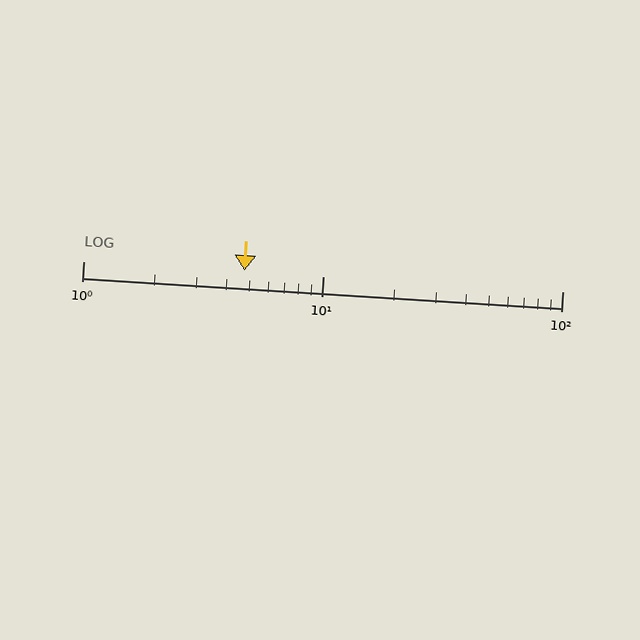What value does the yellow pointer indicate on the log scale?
The pointer indicates approximately 4.7.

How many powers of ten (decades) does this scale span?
The scale spans 2 decades, from 1 to 100.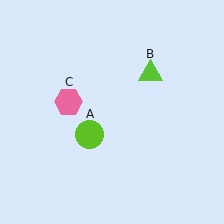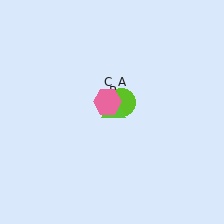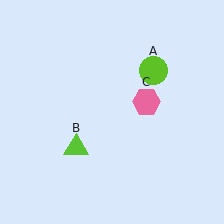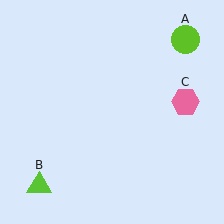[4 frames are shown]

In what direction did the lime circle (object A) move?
The lime circle (object A) moved up and to the right.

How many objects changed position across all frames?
3 objects changed position: lime circle (object A), lime triangle (object B), pink hexagon (object C).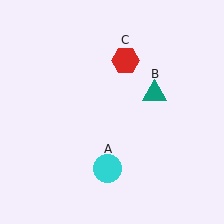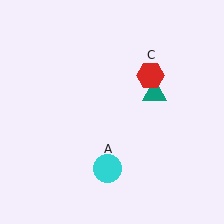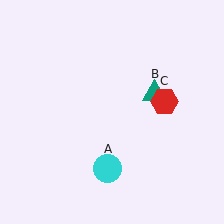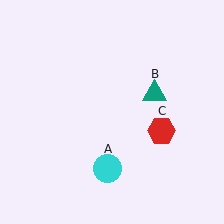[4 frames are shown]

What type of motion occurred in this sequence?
The red hexagon (object C) rotated clockwise around the center of the scene.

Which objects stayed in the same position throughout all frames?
Cyan circle (object A) and teal triangle (object B) remained stationary.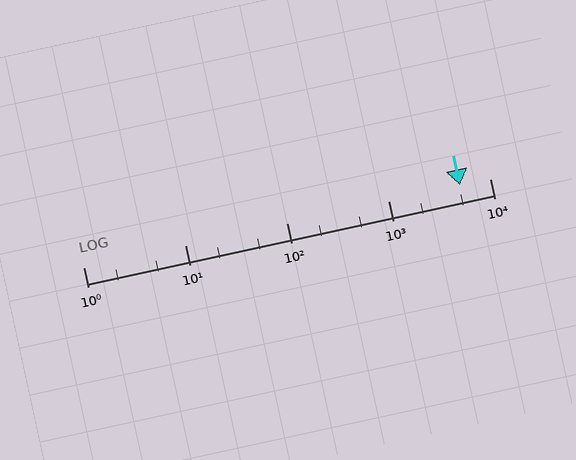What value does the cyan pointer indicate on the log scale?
The pointer indicates approximately 5100.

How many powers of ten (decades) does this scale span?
The scale spans 4 decades, from 1 to 10000.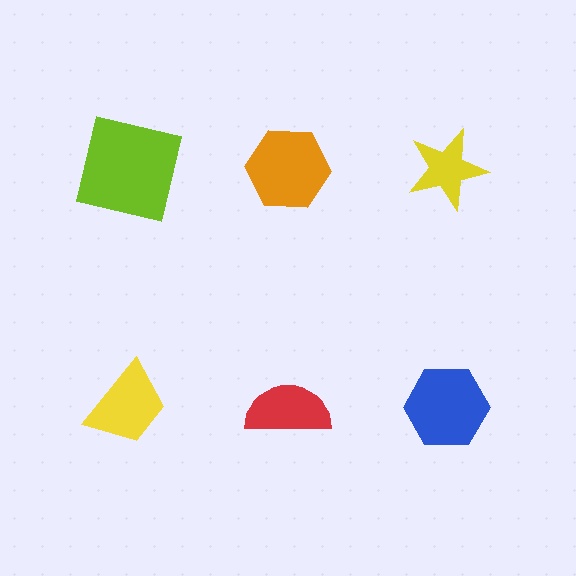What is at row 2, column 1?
A yellow trapezoid.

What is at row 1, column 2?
An orange hexagon.